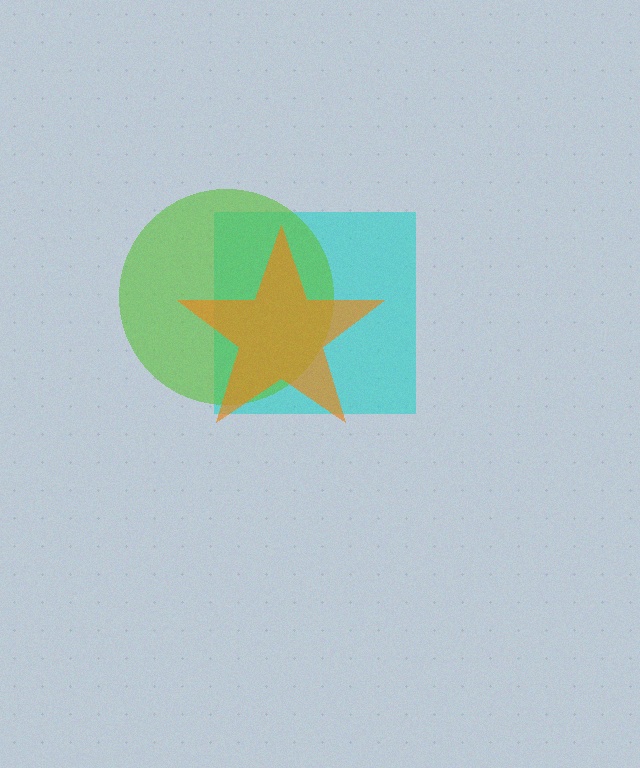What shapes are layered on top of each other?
The layered shapes are: a cyan square, a lime circle, an orange star.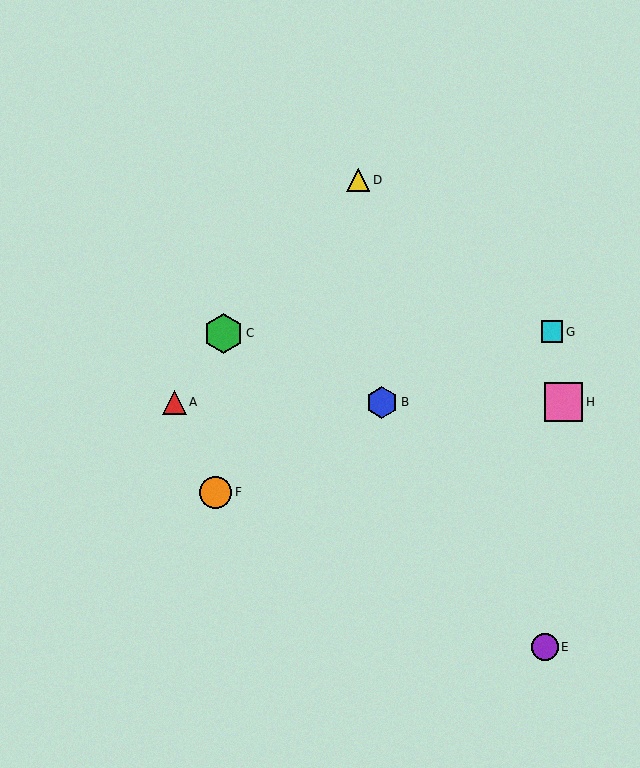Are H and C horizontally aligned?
No, H is at y≈402 and C is at y≈333.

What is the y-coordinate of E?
Object E is at y≈647.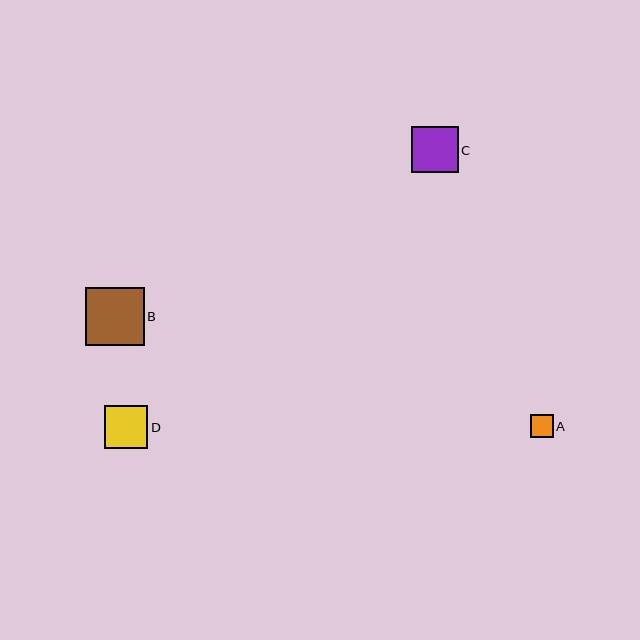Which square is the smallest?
Square A is the smallest with a size of approximately 23 pixels.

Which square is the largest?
Square B is the largest with a size of approximately 58 pixels.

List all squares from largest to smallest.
From largest to smallest: B, C, D, A.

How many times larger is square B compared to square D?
Square B is approximately 1.4 times the size of square D.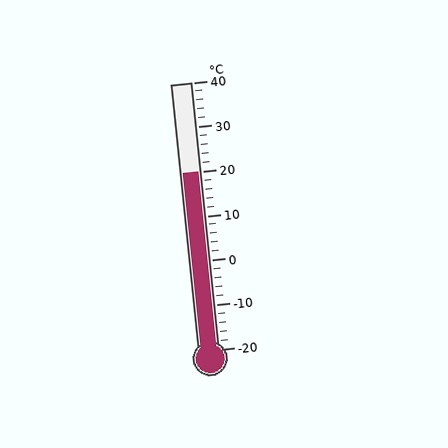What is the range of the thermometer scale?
The thermometer scale ranges from -20°C to 40°C.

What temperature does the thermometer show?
The thermometer shows approximately 20°C.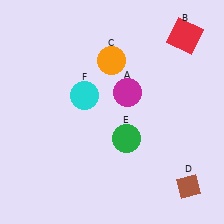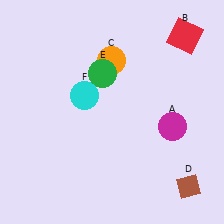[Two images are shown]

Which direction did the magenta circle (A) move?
The magenta circle (A) moved right.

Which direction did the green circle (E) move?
The green circle (E) moved up.